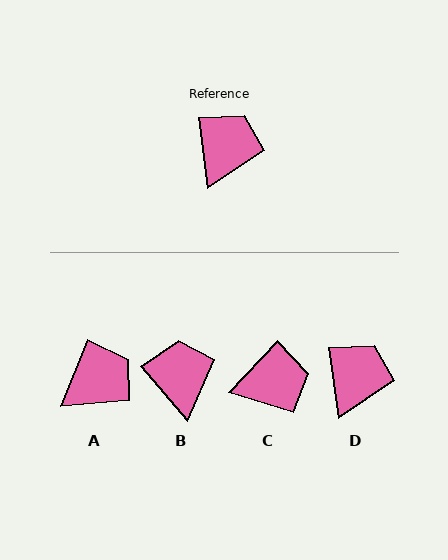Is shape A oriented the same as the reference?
No, it is off by about 29 degrees.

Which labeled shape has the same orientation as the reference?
D.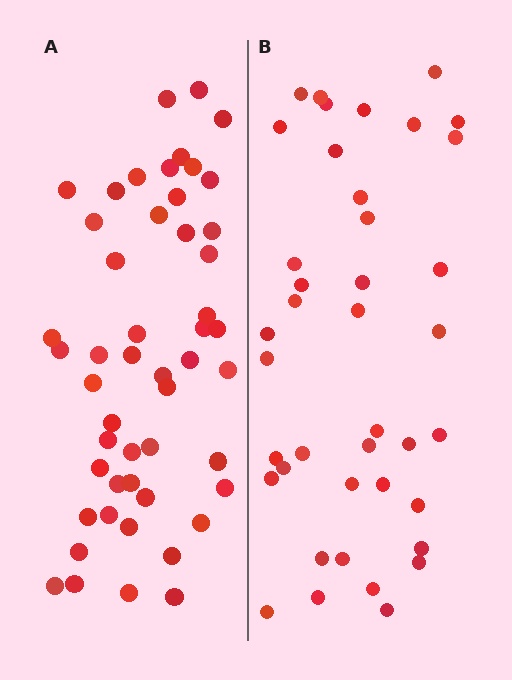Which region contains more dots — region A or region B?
Region A (the left region) has more dots.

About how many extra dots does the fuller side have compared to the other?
Region A has roughly 10 or so more dots than region B.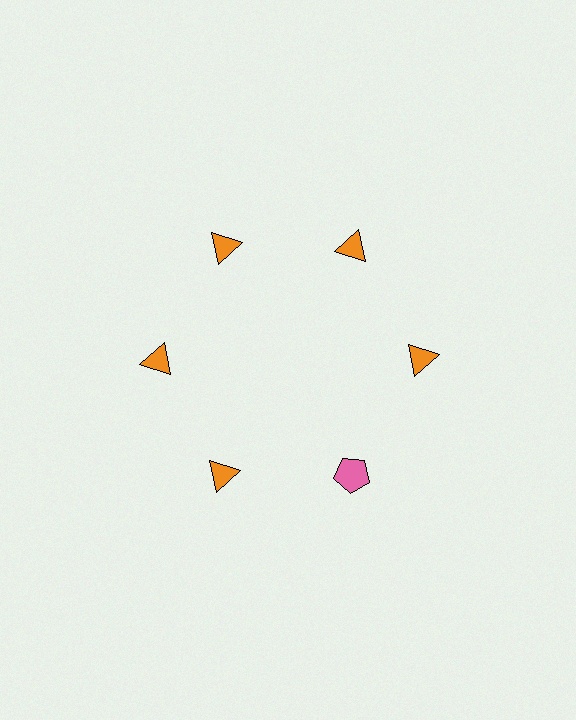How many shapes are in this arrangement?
There are 6 shapes arranged in a ring pattern.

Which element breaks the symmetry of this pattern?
The pink pentagon at roughly the 5 o'clock position breaks the symmetry. All other shapes are orange triangles.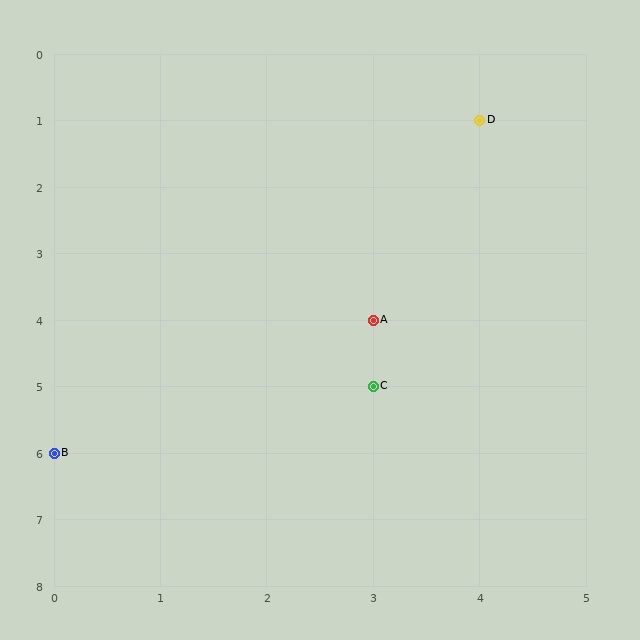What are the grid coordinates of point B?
Point B is at grid coordinates (0, 6).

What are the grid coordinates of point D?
Point D is at grid coordinates (4, 1).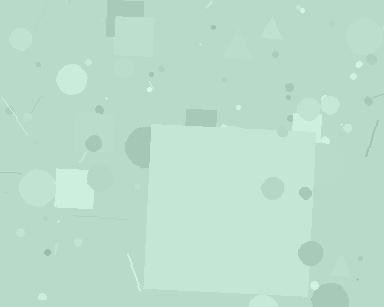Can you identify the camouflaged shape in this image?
The camouflaged shape is a square.